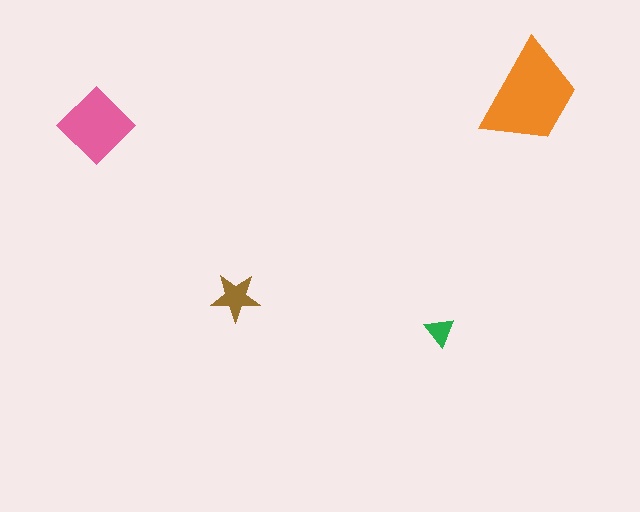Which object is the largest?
The orange trapezoid.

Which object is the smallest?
The green triangle.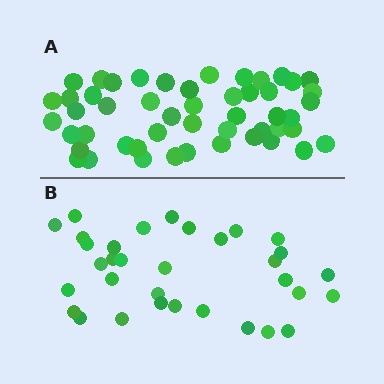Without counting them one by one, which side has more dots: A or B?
Region A (the top region) has more dots.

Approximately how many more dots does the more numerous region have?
Region A has approximately 15 more dots than region B.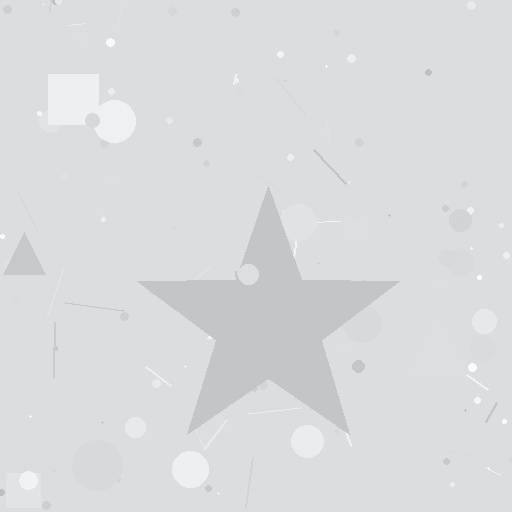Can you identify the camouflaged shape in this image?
The camouflaged shape is a star.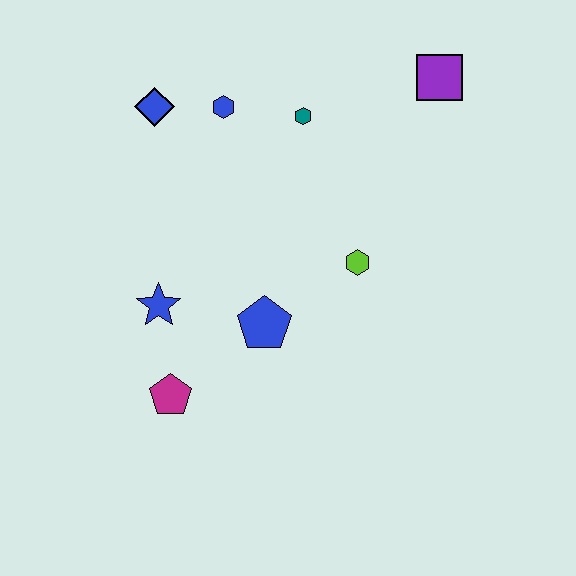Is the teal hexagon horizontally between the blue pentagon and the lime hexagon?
Yes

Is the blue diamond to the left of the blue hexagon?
Yes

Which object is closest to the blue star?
The magenta pentagon is closest to the blue star.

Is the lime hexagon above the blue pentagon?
Yes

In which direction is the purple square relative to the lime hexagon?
The purple square is above the lime hexagon.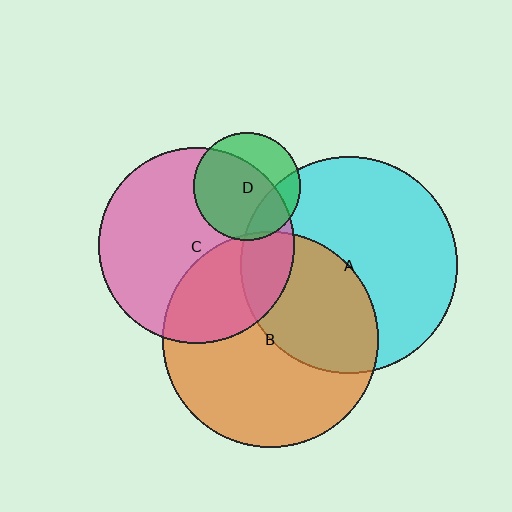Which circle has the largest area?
Circle A (cyan).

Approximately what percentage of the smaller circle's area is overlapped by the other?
Approximately 5%.